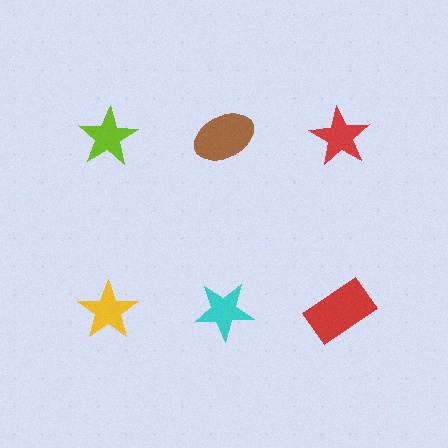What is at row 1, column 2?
A brown ellipse.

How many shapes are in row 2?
3 shapes.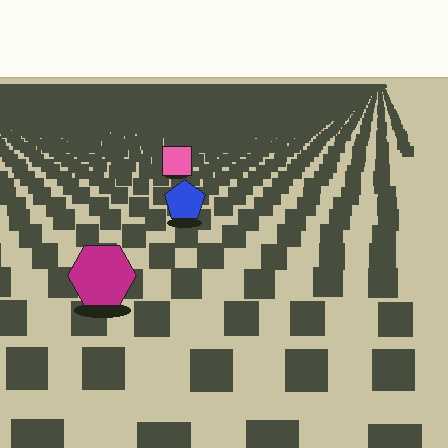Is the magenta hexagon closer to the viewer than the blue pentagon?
Yes. The magenta hexagon is closer — you can tell from the texture gradient: the ground texture is coarser near it.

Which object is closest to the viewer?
The magenta hexagon is closest. The texture marks near it are larger and more spread out.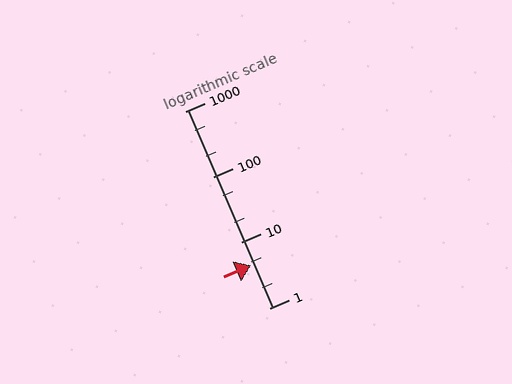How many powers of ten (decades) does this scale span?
The scale spans 3 decades, from 1 to 1000.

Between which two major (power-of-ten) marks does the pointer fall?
The pointer is between 1 and 10.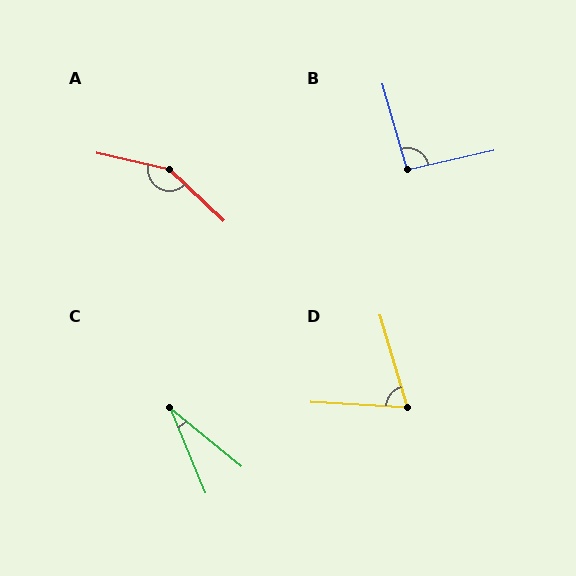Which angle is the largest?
A, at approximately 149 degrees.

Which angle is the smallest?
C, at approximately 28 degrees.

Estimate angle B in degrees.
Approximately 93 degrees.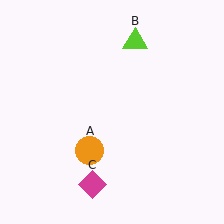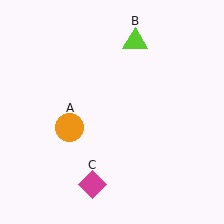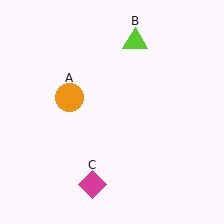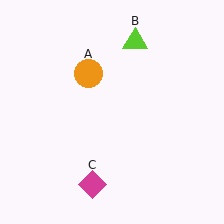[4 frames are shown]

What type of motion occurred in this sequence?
The orange circle (object A) rotated clockwise around the center of the scene.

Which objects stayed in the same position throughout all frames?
Lime triangle (object B) and magenta diamond (object C) remained stationary.